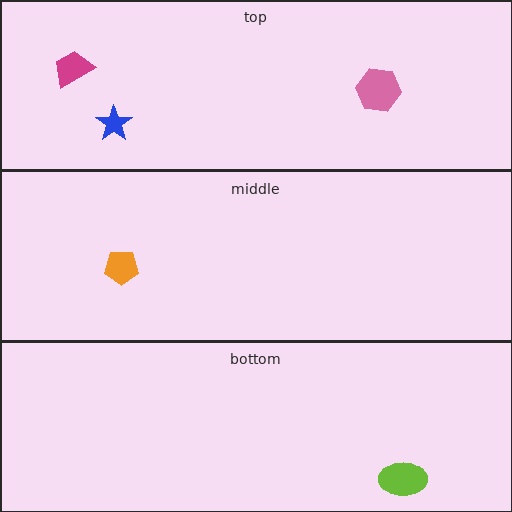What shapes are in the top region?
The pink hexagon, the magenta trapezoid, the blue star.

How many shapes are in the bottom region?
1.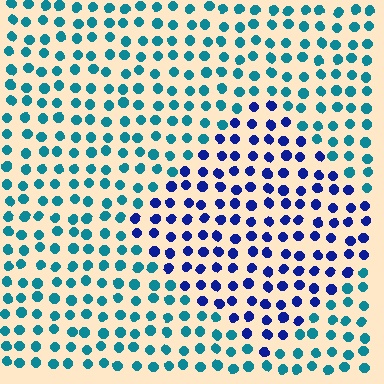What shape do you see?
I see a diamond.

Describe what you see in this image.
The image is filled with small teal elements in a uniform arrangement. A diamond-shaped region is visible where the elements are tinted to a slightly different hue, forming a subtle color boundary.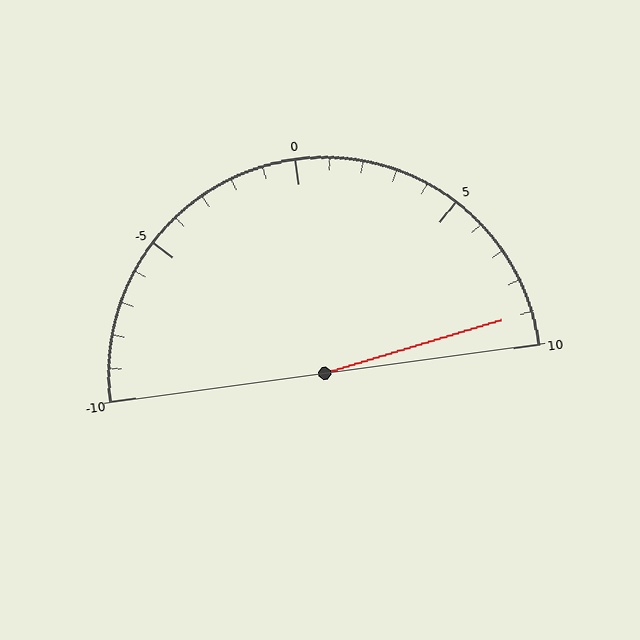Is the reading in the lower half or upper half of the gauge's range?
The reading is in the upper half of the range (-10 to 10).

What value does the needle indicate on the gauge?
The needle indicates approximately 9.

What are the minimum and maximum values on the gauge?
The gauge ranges from -10 to 10.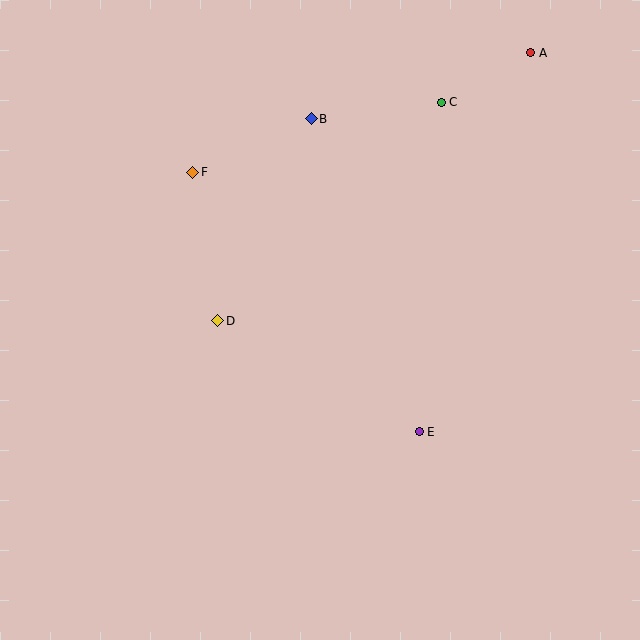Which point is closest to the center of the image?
Point D at (218, 321) is closest to the center.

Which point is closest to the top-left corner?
Point F is closest to the top-left corner.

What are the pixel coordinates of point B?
Point B is at (311, 119).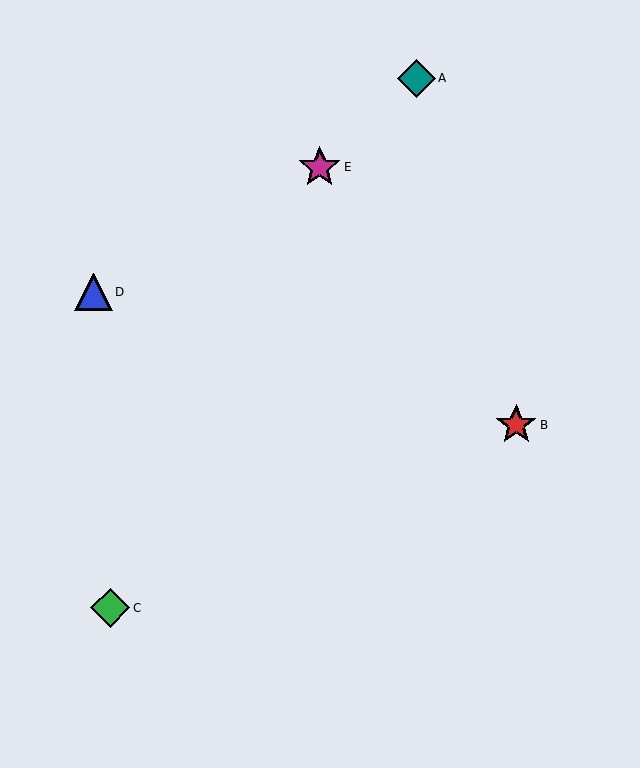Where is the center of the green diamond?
The center of the green diamond is at (110, 608).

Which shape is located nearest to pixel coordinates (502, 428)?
The red star (labeled B) at (516, 425) is nearest to that location.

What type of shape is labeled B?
Shape B is a red star.